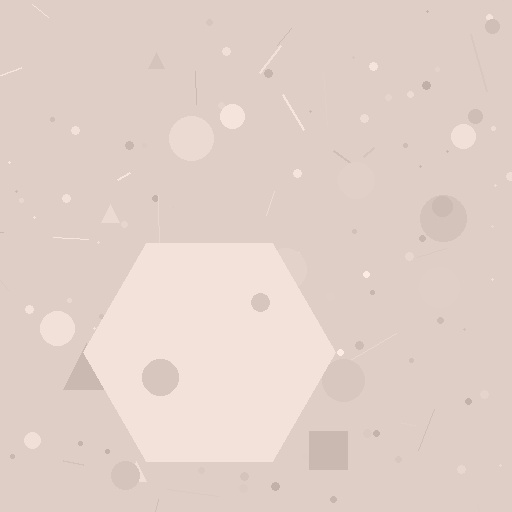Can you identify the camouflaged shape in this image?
The camouflaged shape is a hexagon.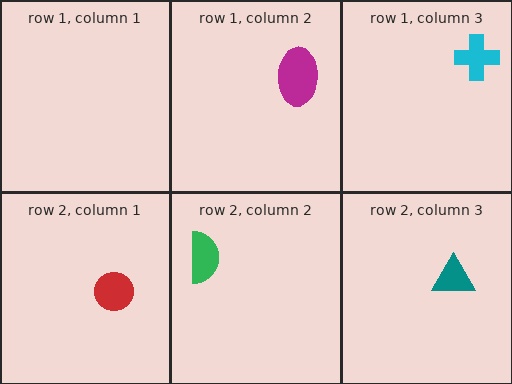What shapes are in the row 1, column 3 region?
The cyan cross.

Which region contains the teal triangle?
The row 2, column 3 region.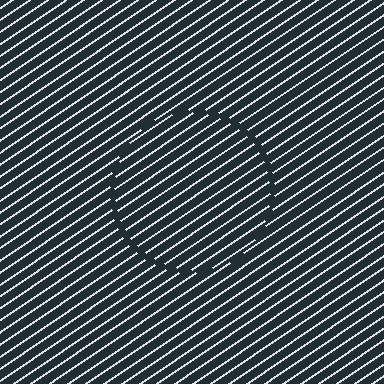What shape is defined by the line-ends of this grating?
An illusory circle. The interior of the shape contains the same grating, shifted by half a period — the contour is defined by the phase discontinuity where line-ends from the inner and outer gratings abut.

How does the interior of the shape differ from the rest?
The interior of the shape contains the same grating, shifted by half a period — the contour is defined by the phase discontinuity where line-ends from the inner and outer gratings abut.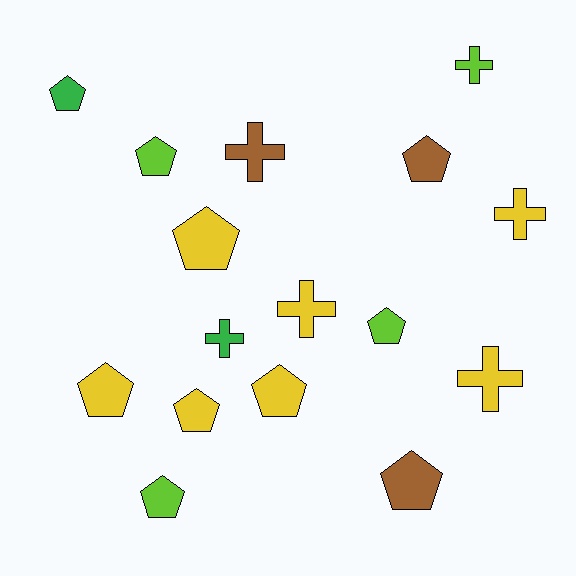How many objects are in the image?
There are 16 objects.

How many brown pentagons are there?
There are 2 brown pentagons.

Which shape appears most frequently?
Pentagon, with 10 objects.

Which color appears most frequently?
Yellow, with 7 objects.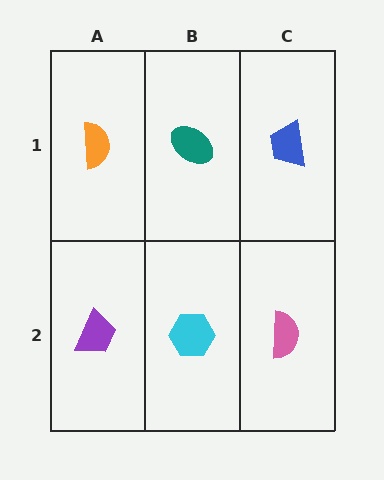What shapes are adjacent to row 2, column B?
A teal ellipse (row 1, column B), a purple trapezoid (row 2, column A), a pink semicircle (row 2, column C).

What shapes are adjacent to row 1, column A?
A purple trapezoid (row 2, column A), a teal ellipse (row 1, column B).